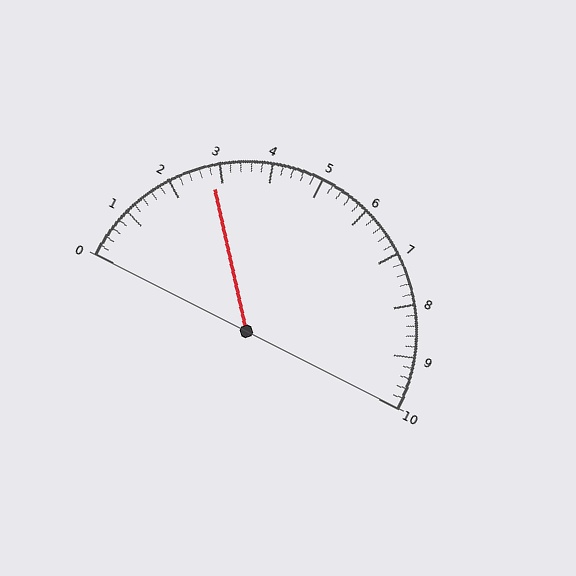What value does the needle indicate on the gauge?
The needle indicates approximately 2.8.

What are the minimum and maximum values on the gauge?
The gauge ranges from 0 to 10.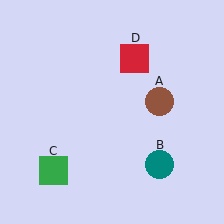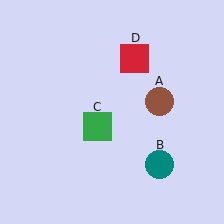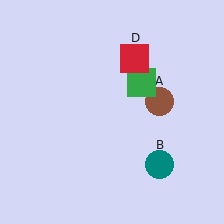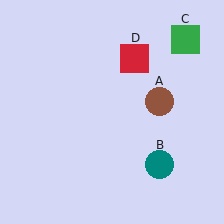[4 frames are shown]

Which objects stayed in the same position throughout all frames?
Brown circle (object A) and teal circle (object B) and red square (object D) remained stationary.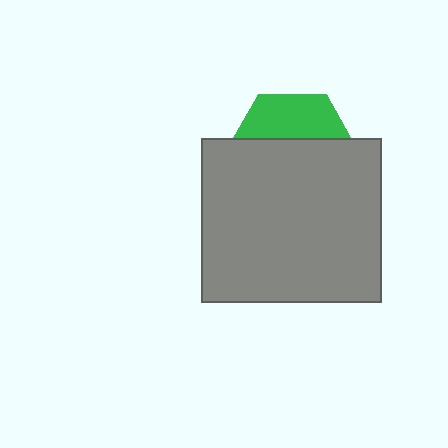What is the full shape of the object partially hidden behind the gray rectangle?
The partially hidden object is a green hexagon.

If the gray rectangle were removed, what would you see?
You would see the complete green hexagon.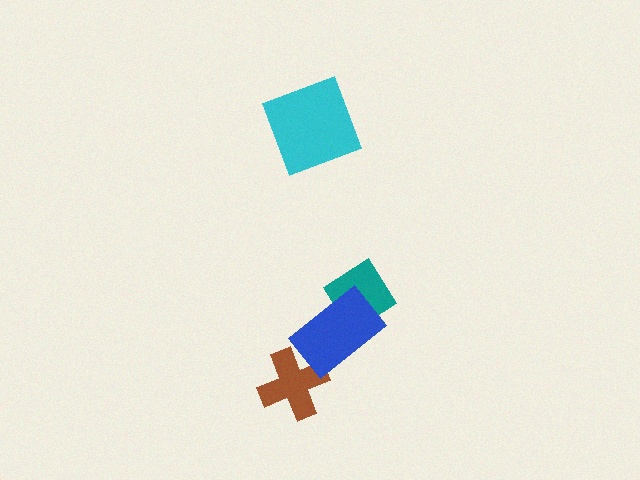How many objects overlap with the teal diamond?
1 object overlaps with the teal diamond.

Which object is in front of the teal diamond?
The blue rectangle is in front of the teal diamond.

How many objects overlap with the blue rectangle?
2 objects overlap with the blue rectangle.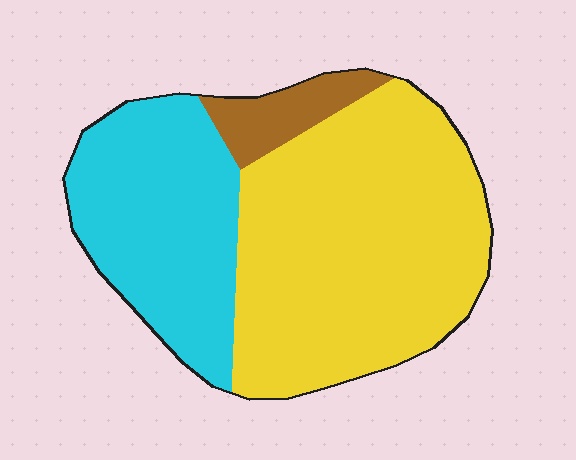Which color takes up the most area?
Yellow, at roughly 60%.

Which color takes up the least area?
Brown, at roughly 10%.